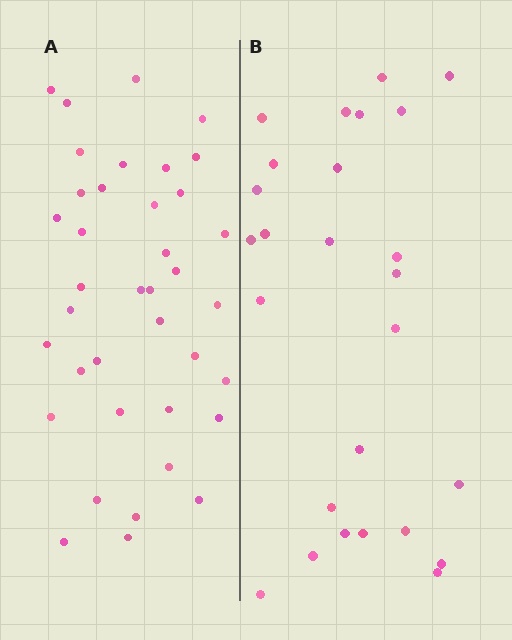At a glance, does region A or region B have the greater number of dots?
Region A (the left region) has more dots.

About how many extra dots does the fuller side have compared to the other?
Region A has roughly 12 or so more dots than region B.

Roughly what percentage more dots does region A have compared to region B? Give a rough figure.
About 45% more.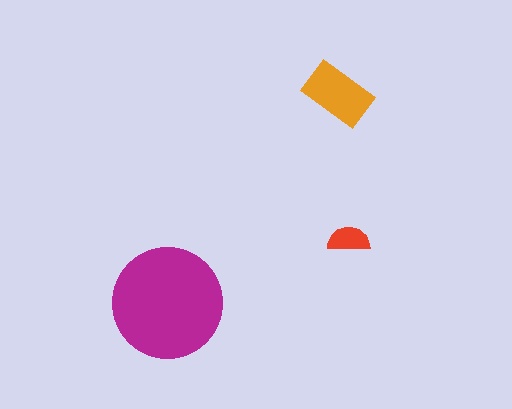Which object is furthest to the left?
The magenta circle is leftmost.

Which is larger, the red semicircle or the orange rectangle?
The orange rectangle.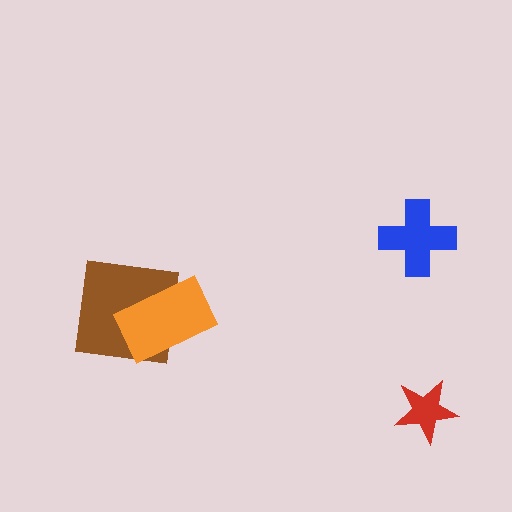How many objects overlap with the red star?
0 objects overlap with the red star.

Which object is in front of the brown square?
The orange rectangle is in front of the brown square.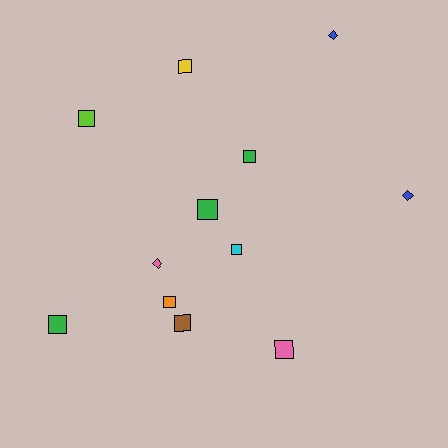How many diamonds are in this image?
There are 3 diamonds.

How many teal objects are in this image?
There are no teal objects.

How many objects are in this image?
There are 12 objects.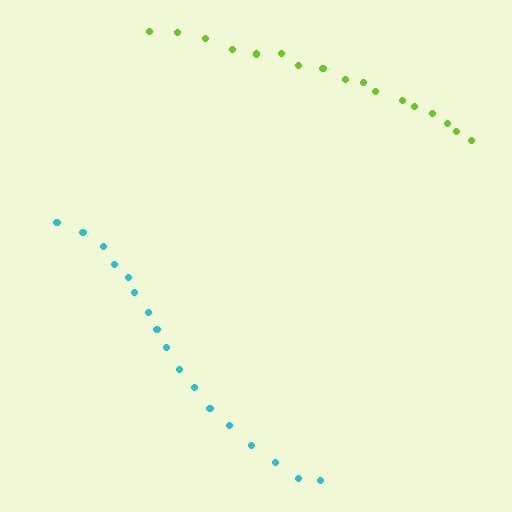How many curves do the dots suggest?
There are 2 distinct paths.